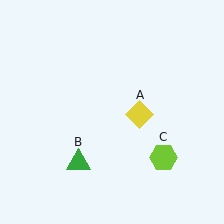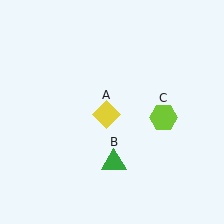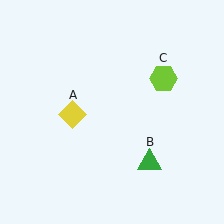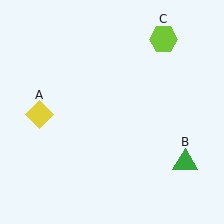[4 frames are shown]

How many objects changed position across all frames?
3 objects changed position: yellow diamond (object A), green triangle (object B), lime hexagon (object C).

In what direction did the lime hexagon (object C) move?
The lime hexagon (object C) moved up.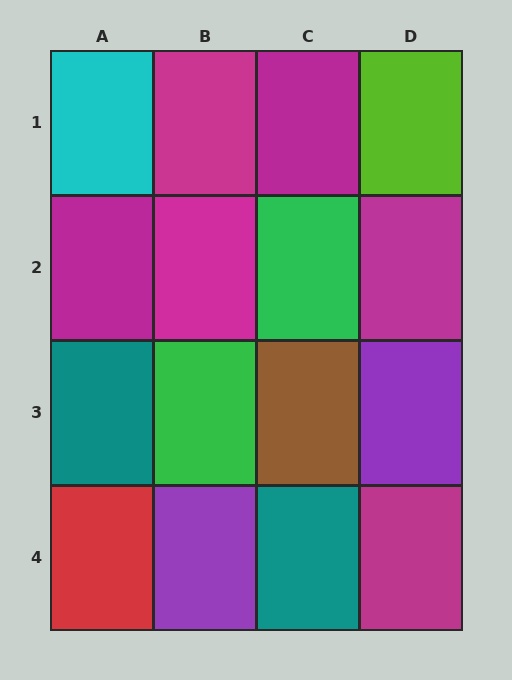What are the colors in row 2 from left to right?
Magenta, magenta, green, magenta.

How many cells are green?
2 cells are green.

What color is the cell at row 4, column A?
Red.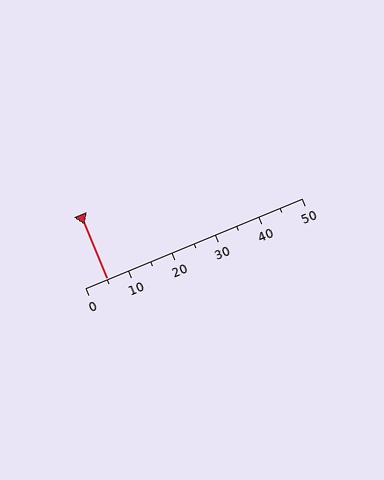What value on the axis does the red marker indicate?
The marker indicates approximately 5.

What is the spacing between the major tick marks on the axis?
The major ticks are spaced 10 apart.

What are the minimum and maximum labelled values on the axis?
The axis runs from 0 to 50.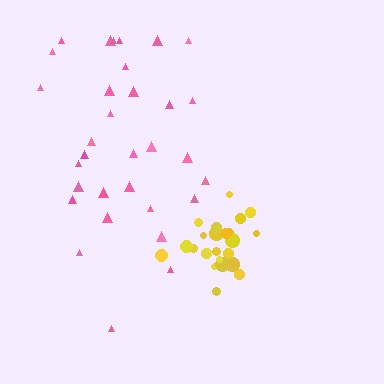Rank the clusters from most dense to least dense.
yellow, pink.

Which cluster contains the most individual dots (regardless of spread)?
Pink (32).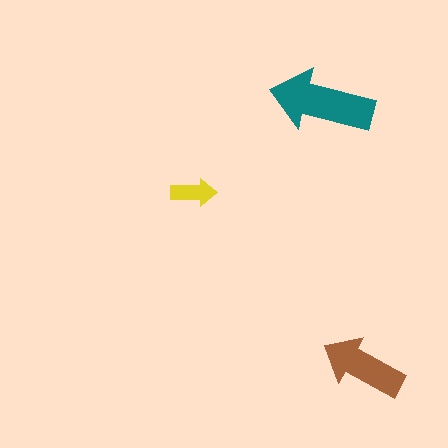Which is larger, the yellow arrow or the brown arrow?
The brown one.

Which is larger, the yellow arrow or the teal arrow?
The teal one.